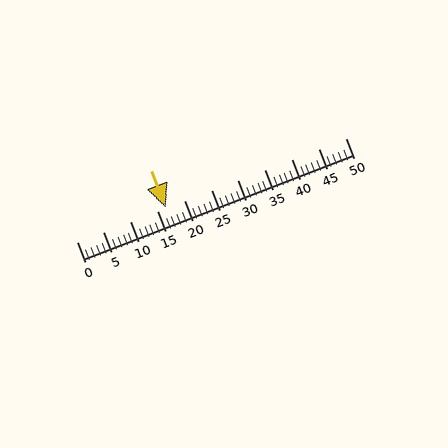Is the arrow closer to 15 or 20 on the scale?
The arrow is closer to 15.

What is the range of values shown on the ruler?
The ruler shows values from 0 to 50.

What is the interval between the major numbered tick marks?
The major tick marks are spaced 5 units apart.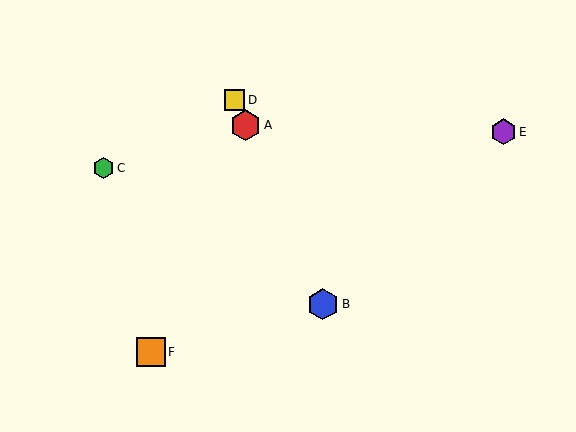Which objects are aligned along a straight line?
Objects A, B, D are aligned along a straight line.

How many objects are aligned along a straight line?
3 objects (A, B, D) are aligned along a straight line.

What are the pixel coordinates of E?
Object E is at (503, 132).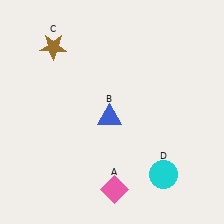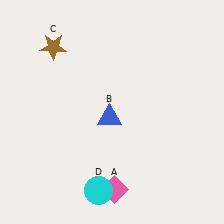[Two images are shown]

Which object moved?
The cyan circle (D) moved left.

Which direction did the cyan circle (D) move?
The cyan circle (D) moved left.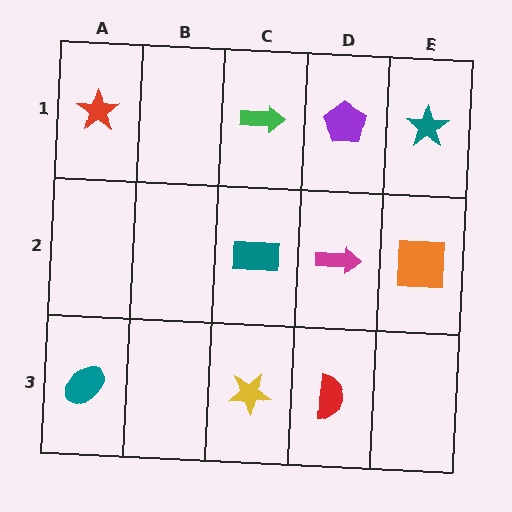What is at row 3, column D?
A red semicircle.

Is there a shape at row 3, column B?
No, that cell is empty.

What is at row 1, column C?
A green arrow.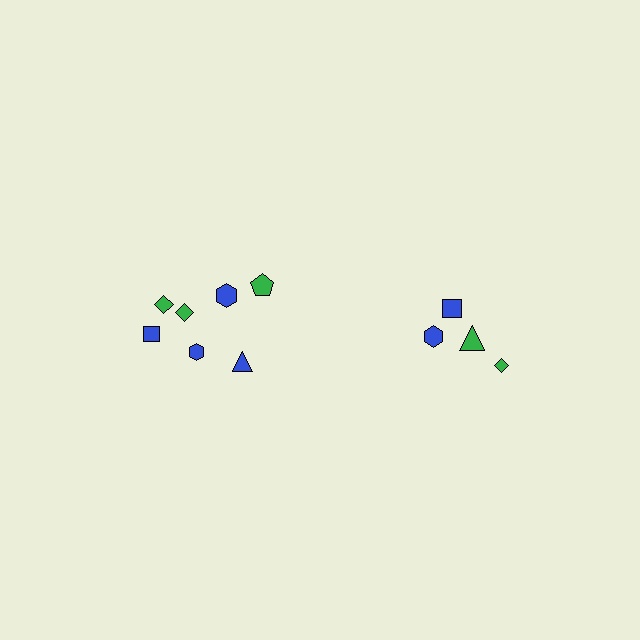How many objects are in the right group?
There are 4 objects.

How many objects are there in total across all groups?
There are 11 objects.